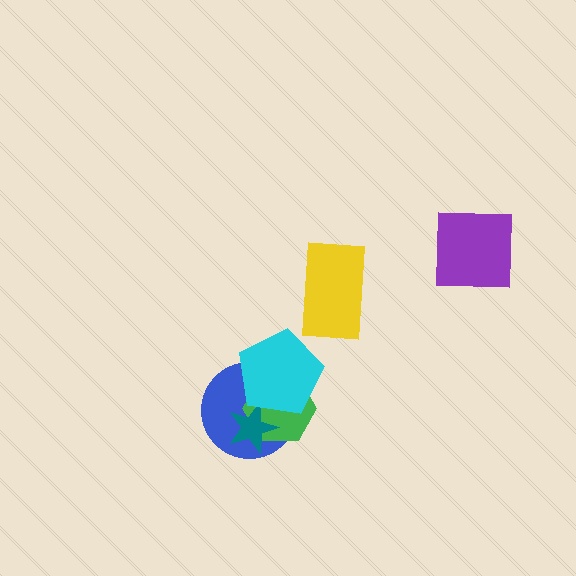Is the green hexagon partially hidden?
Yes, it is partially covered by another shape.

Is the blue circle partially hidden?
Yes, it is partially covered by another shape.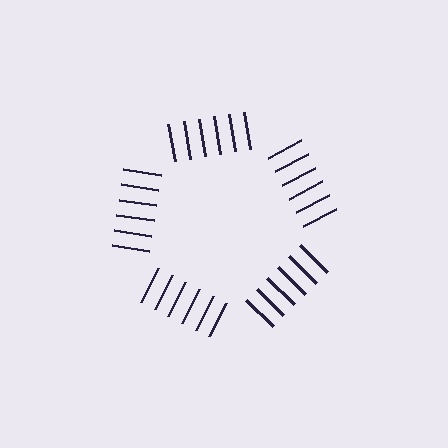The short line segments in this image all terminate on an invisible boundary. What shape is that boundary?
An illusory pentagon — the line segments terminate on its edges but no continuous stroke is drawn.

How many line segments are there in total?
30 — 6 along each of the 5 edges.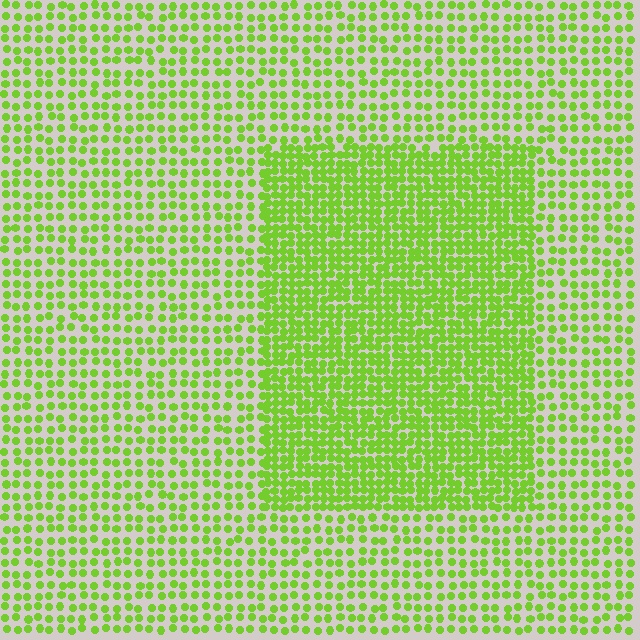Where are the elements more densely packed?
The elements are more densely packed inside the rectangle boundary.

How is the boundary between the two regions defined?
The boundary is defined by a change in element density (approximately 1.9x ratio). All elements are the same color, size, and shape.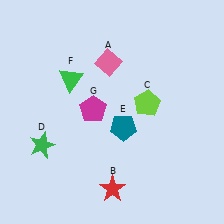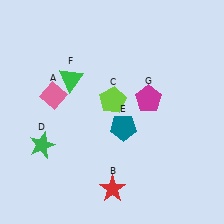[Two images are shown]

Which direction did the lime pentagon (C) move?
The lime pentagon (C) moved left.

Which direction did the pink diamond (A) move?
The pink diamond (A) moved left.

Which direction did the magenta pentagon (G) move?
The magenta pentagon (G) moved right.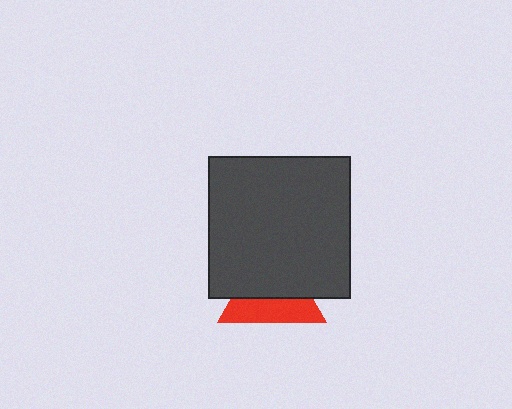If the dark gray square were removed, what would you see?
You would see the complete red triangle.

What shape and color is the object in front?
The object in front is a dark gray square.